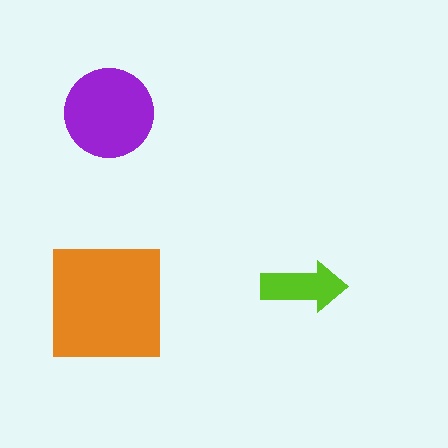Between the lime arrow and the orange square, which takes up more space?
The orange square.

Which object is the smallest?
The lime arrow.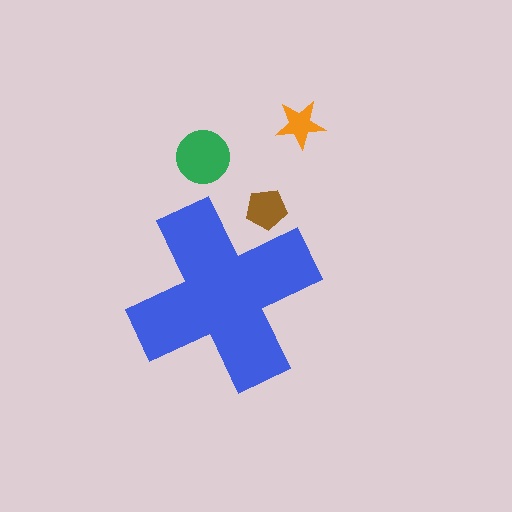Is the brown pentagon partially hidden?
Yes, the brown pentagon is partially hidden behind the blue cross.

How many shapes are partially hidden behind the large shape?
1 shape is partially hidden.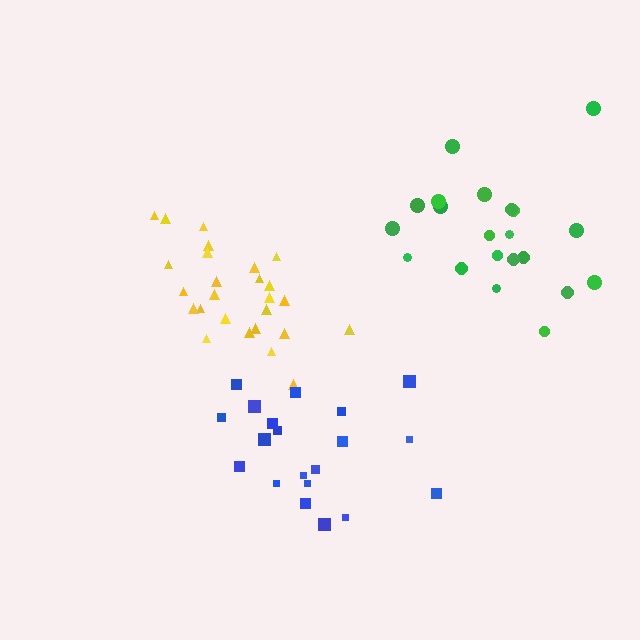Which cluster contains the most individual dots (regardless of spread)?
Yellow (26).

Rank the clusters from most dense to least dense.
yellow, blue, green.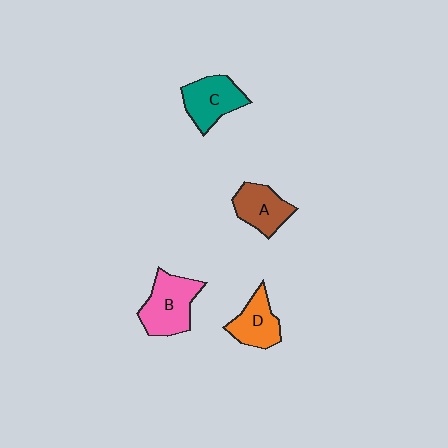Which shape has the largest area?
Shape B (pink).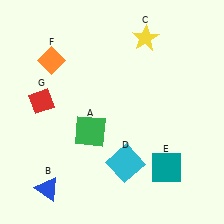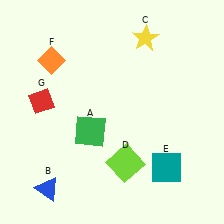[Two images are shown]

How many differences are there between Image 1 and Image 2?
There is 1 difference between the two images.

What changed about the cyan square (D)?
In Image 1, D is cyan. In Image 2, it changed to lime.